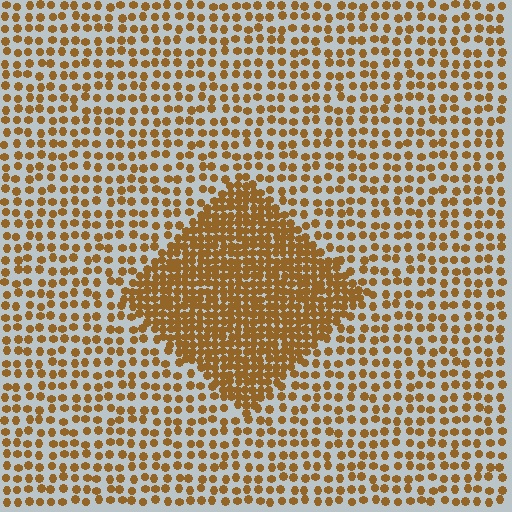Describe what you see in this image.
The image contains small brown elements arranged at two different densities. A diamond-shaped region is visible where the elements are more densely packed than the surrounding area.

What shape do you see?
I see a diamond.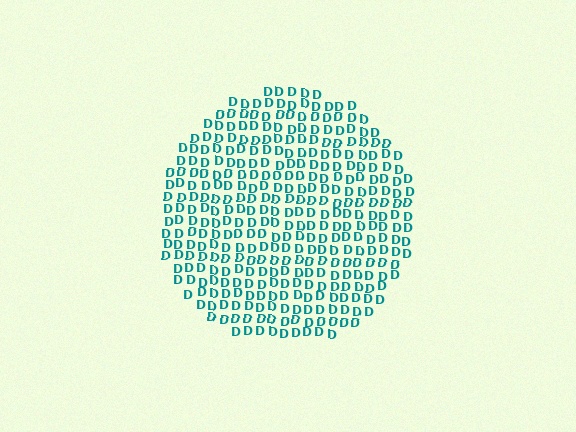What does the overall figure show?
The overall figure shows a circle.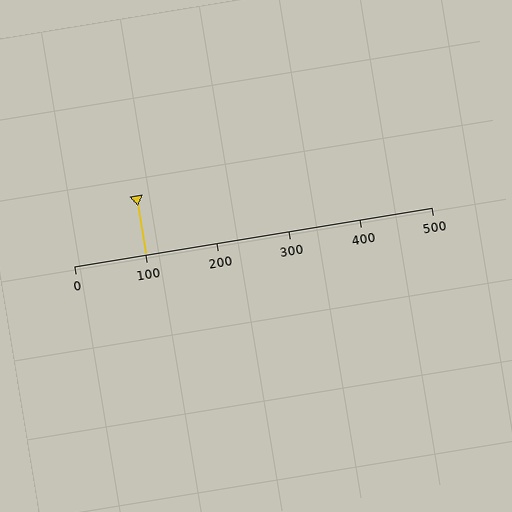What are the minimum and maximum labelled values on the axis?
The axis runs from 0 to 500.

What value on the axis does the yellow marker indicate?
The marker indicates approximately 100.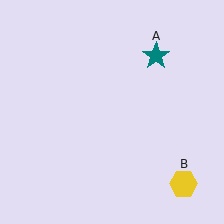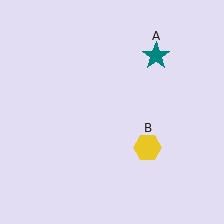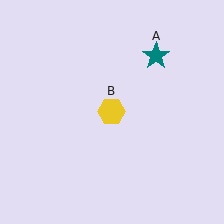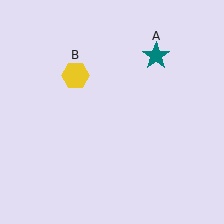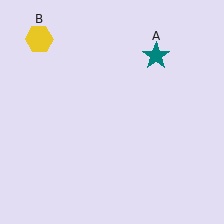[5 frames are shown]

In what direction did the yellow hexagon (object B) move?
The yellow hexagon (object B) moved up and to the left.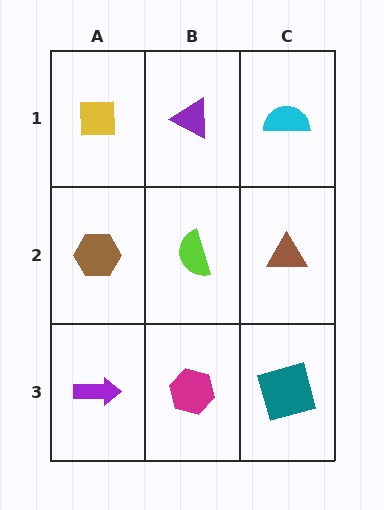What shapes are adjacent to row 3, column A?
A brown hexagon (row 2, column A), a magenta hexagon (row 3, column B).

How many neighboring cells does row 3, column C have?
2.